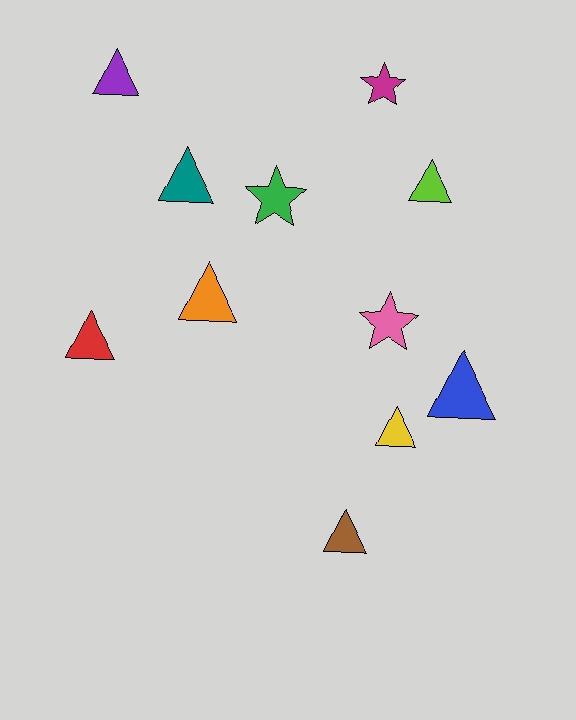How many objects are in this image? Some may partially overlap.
There are 11 objects.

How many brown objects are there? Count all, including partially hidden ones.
There is 1 brown object.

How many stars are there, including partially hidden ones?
There are 3 stars.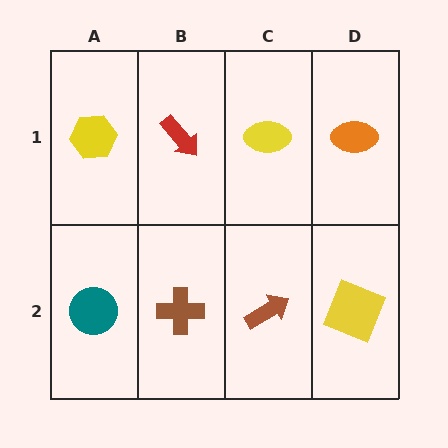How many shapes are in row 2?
4 shapes.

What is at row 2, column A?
A teal circle.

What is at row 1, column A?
A yellow hexagon.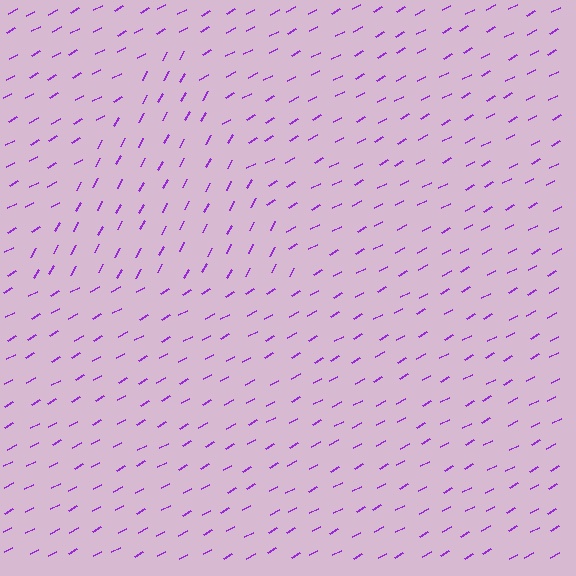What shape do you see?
I see a triangle.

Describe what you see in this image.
The image is filled with small purple line segments. A triangle region in the image has lines oriented differently from the surrounding lines, creating a visible texture boundary.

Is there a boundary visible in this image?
Yes, there is a texture boundary formed by a change in line orientation.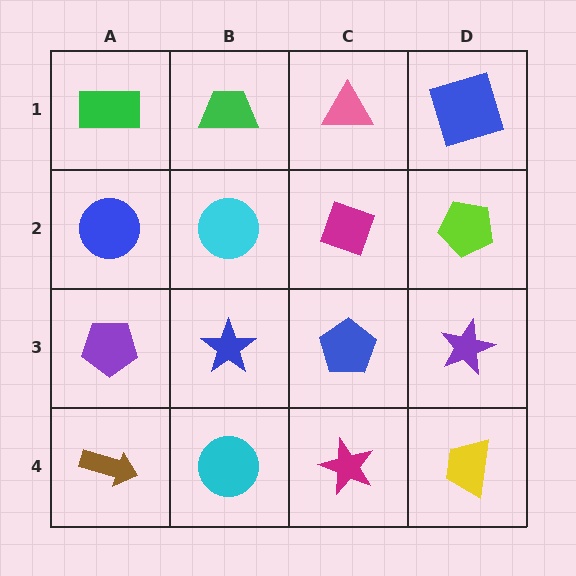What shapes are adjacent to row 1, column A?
A blue circle (row 2, column A), a green trapezoid (row 1, column B).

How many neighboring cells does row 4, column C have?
3.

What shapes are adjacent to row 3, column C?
A magenta diamond (row 2, column C), a magenta star (row 4, column C), a blue star (row 3, column B), a purple star (row 3, column D).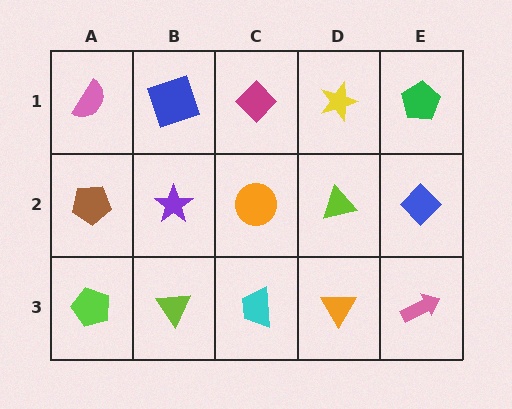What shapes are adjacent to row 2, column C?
A magenta diamond (row 1, column C), a cyan trapezoid (row 3, column C), a purple star (row 2, column B), a lime triangle (row 2, column D).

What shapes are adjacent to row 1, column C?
An orange circle (row 2, column C), a blue square (row 1, column B), a yellow star (row 1, column D).